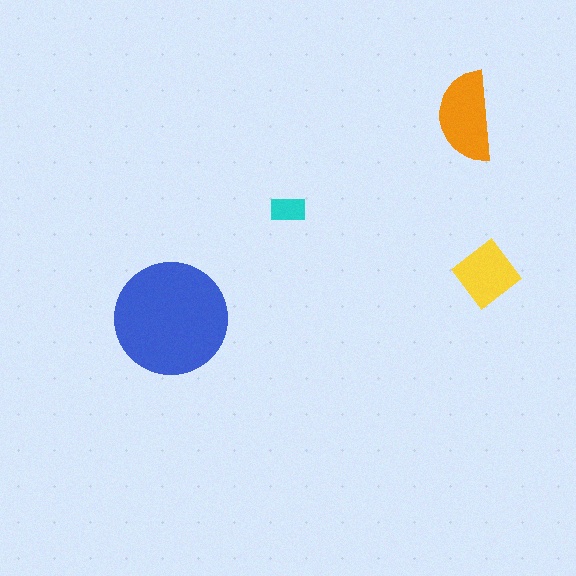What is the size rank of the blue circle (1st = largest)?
1st.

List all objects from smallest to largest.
The cyan rectangle, the yellow diamond, the orange semicircle, the blue circle.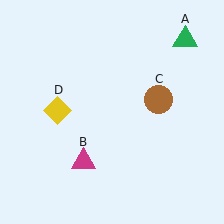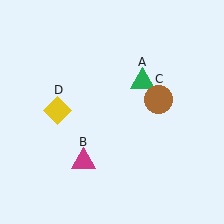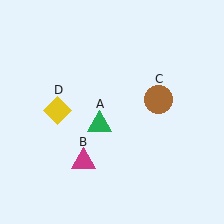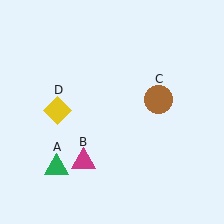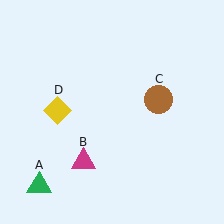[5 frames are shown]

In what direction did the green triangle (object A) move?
The green triangle (object A) moved down and to the left.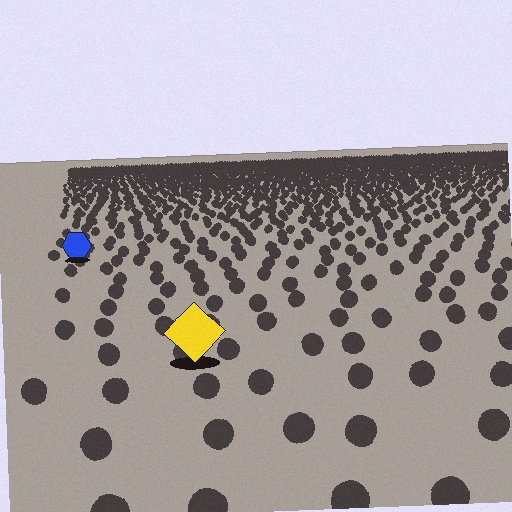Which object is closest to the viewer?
The yellow diamond is closest. The texture marks near it are larger and more spread out.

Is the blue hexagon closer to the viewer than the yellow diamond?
No. The yellow diamond is closer — you can tell from the texture gradient: the ground texture is coarser near it.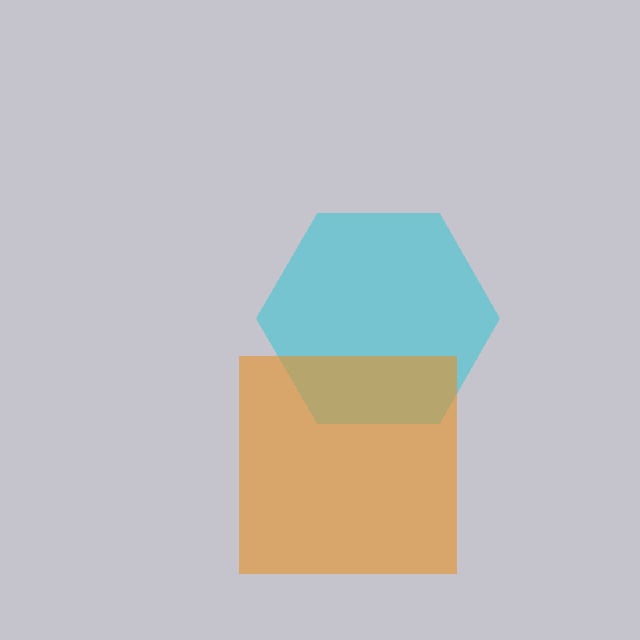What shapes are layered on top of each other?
The layered shapes are: a cyan hexagon, an orange square.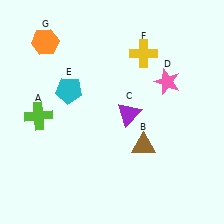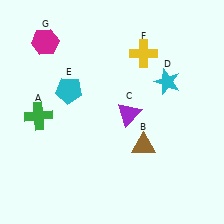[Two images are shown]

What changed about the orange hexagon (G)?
In Image 1, G is orange. In Image 2, it changed to magenta.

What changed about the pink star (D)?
In Image 1, D is pink. In Image 2, it changed to cyan.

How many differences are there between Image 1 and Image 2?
There are 3 differences between the two images.